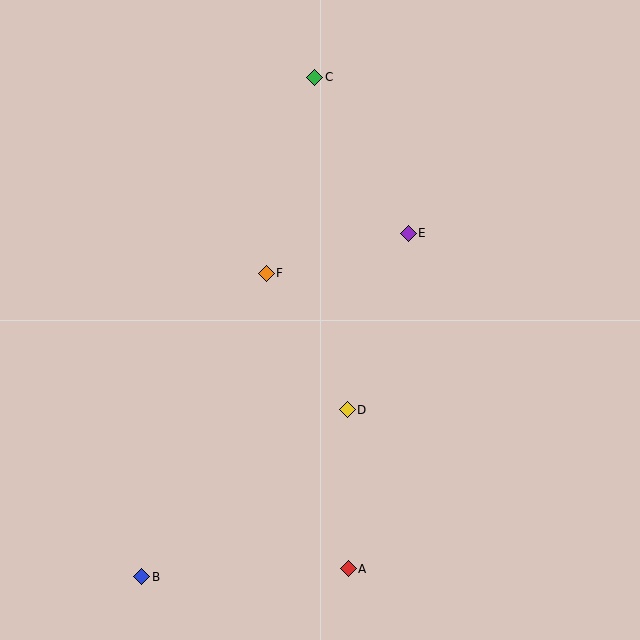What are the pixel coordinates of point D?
Point D is at (347, 410).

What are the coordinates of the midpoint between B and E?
The midpoint between B and E is at (275, 405).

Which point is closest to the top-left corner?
Point C is closest to the top-left corner.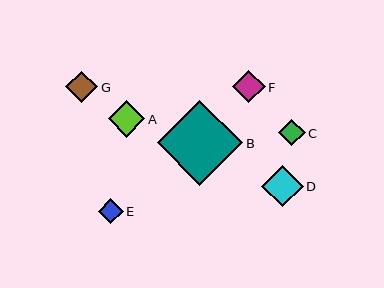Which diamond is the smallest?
Diamond E is the smallest with a size of approximately 25 pixels.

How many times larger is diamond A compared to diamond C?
Diamond A is approximately 1.4 times the size of diamond C.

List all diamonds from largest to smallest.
From largest to smallest: B, D, A, F, G, C, E.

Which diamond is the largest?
Diamond B is the largest with a size of approximately 85 pixels.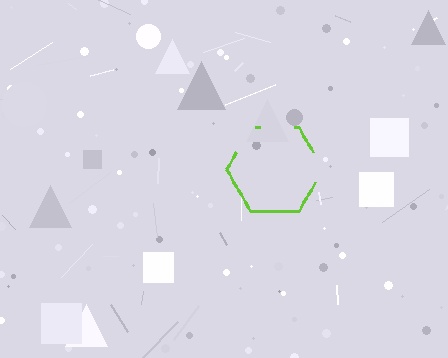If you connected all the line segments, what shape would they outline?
They would outline a hexagon.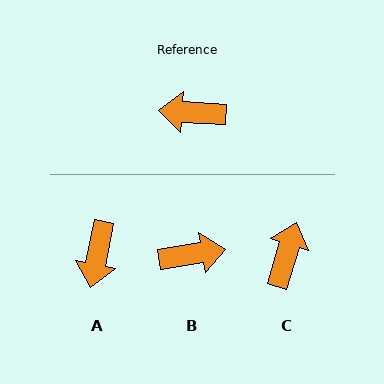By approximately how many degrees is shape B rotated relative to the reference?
Approximately 168 degrees clockwise.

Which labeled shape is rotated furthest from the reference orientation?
B, about 168 degrees away.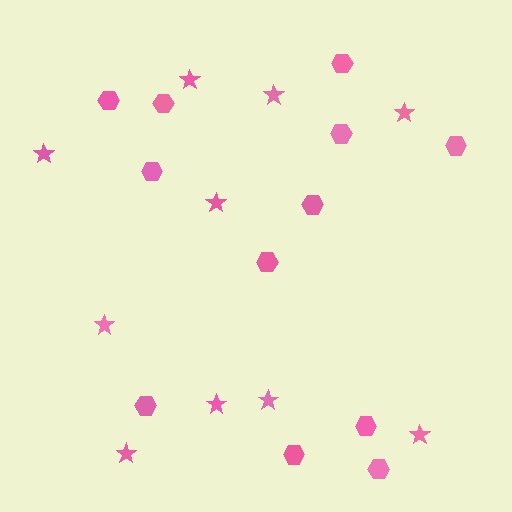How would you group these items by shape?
There are 2 groups: one group of stars (10) and one group of hexagons (12).